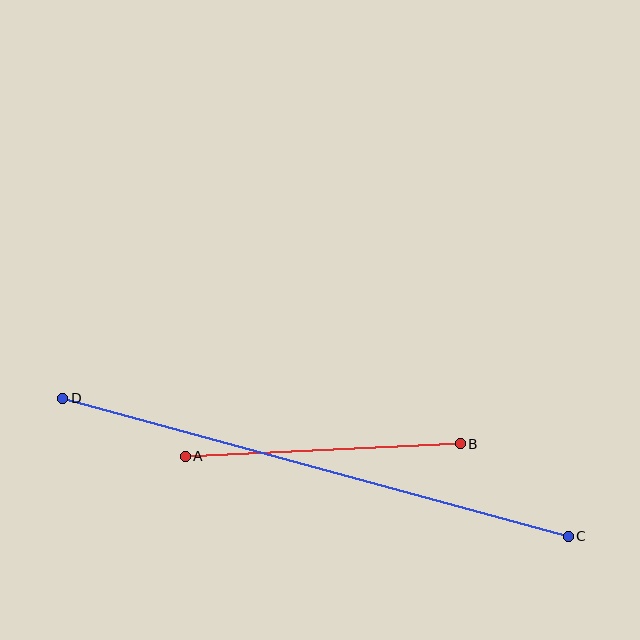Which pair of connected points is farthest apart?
Points C and D are farthest apart.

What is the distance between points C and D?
The distance is approximately 524 pixels.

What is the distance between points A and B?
The distance is approximately 275 pixels.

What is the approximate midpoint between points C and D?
The midpoint is at approximately (315, 467) pixels.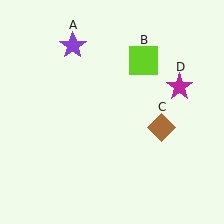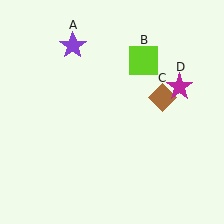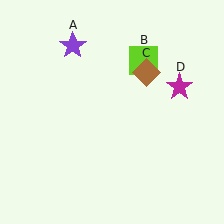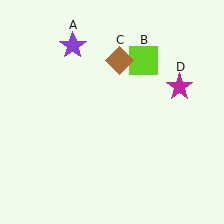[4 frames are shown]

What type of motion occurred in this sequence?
The brown diamond (object C) rotated counterclockwise around the center of the scene.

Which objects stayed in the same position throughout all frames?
Purple star (object A) and lime square (object B) and magenta star (object D) remained stationary.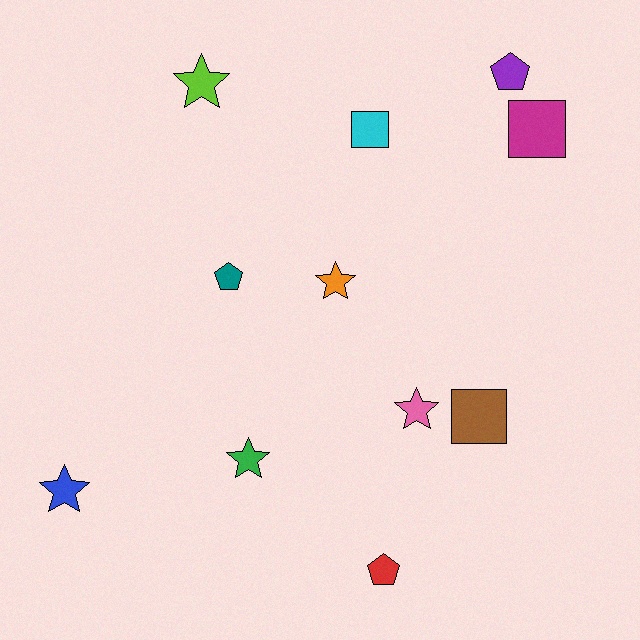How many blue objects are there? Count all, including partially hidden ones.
There is 1 blue object.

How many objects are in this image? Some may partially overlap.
There are 11 objects.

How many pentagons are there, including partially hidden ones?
There are 3 pentagons.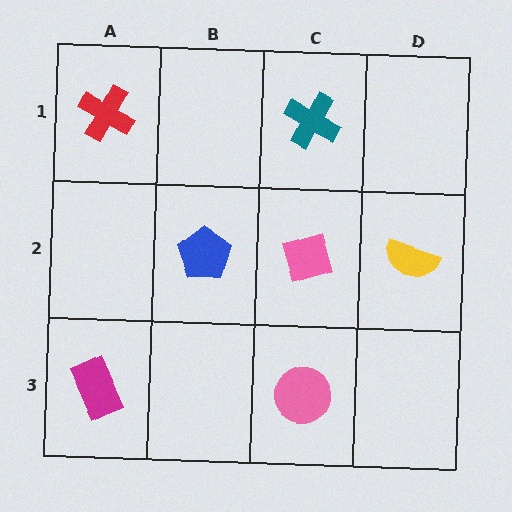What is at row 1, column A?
A red cross.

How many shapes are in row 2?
3 shapes.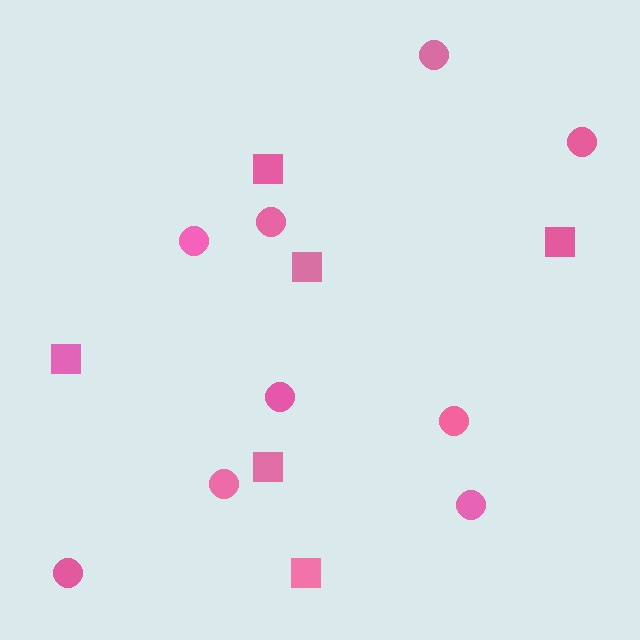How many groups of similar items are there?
There are 2 groups: one group of squares (6) and one group of circles (9).